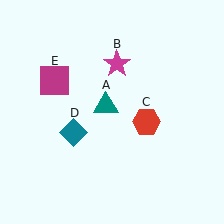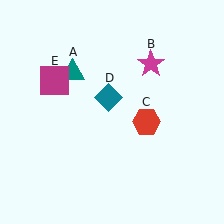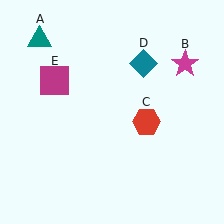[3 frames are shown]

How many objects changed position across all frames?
3 objects changed position: teal triangle (object A), magenta star (object B), teal diamond (object D).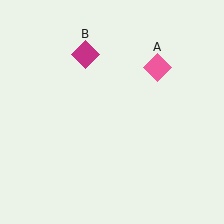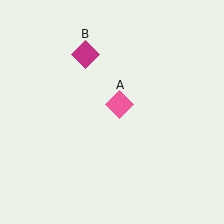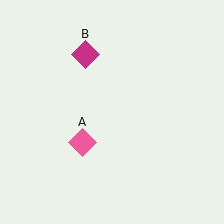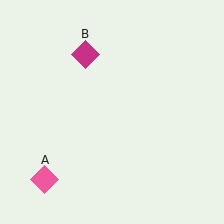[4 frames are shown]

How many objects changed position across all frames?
1 object changed position: pink diamond (object A).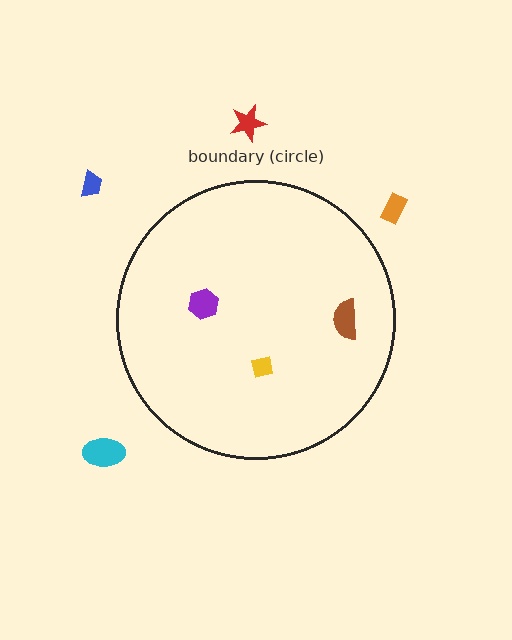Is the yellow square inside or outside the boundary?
Inside.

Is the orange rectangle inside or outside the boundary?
Outside.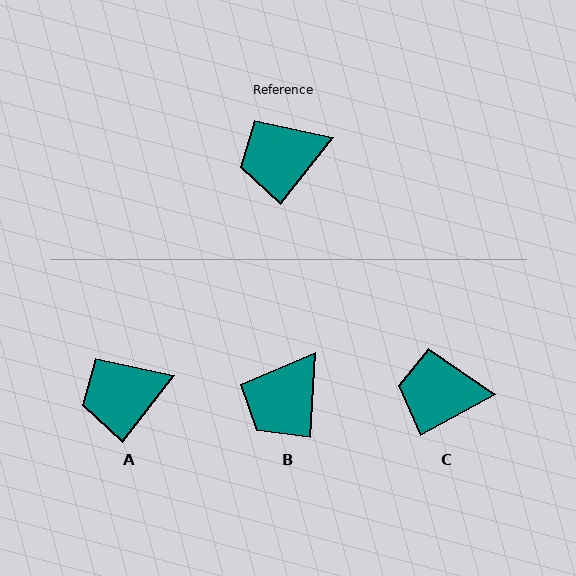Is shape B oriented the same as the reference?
No, it is off by about 35 degrees.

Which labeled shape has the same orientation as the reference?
A.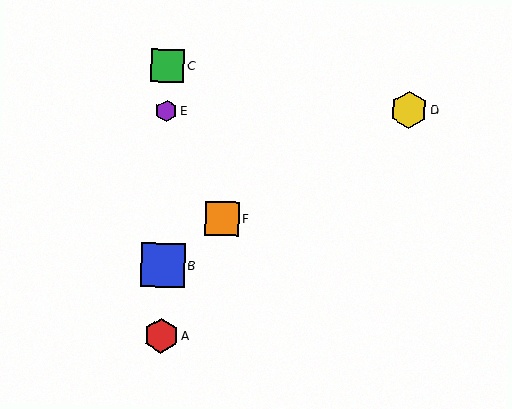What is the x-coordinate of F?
Object F is at x≈222.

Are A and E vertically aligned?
Yes, both are at x≈161.